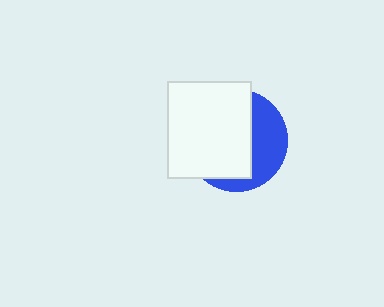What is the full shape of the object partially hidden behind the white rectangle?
The partially hidden object is a blue circle.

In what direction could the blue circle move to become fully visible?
The blue circle could move right. That would shift it out from behind the white rectangle entirely.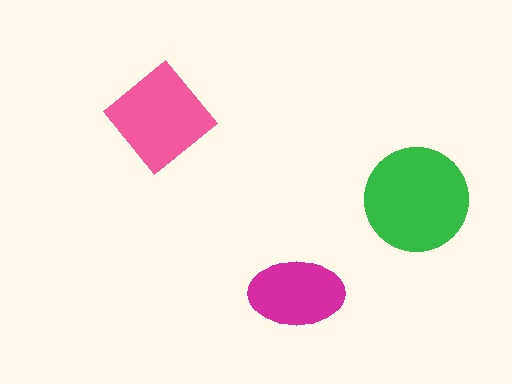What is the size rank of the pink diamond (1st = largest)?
2nd.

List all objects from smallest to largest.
The magenta ellipse, the pink diamond, the green circle.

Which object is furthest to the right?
The green circle is rightmost.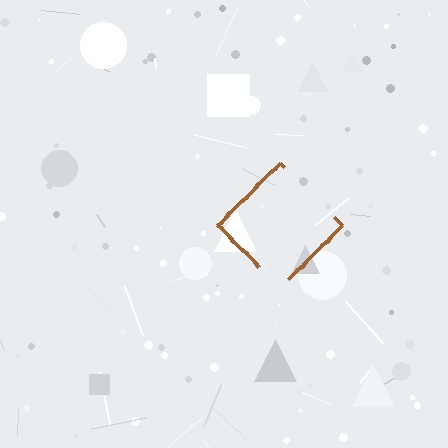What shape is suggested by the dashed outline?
The dashed outline suggests a diamond.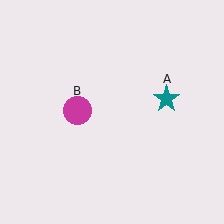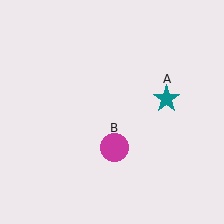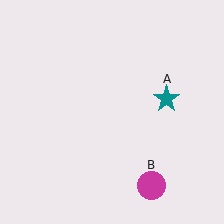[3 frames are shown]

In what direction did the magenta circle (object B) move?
The magenta circle (object B) moved down and to the right.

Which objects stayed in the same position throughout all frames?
Teal star (object A) remained stationary.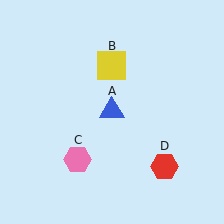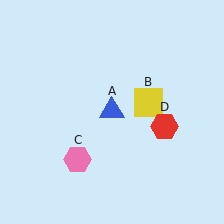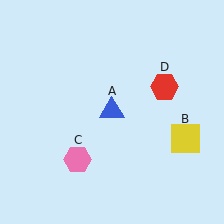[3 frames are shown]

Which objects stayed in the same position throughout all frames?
Blue triangle (object A) and pink hexagon (object C) remained stationary.